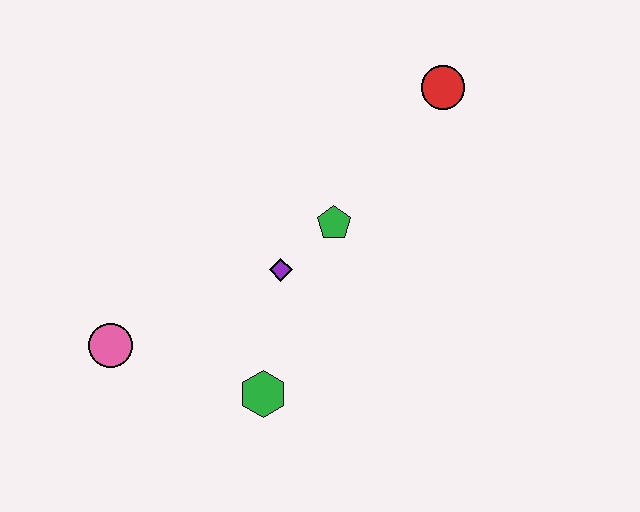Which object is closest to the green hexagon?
The purple diamond is closest to the green hexagon.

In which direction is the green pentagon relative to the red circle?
The green pentagon is below the red circle.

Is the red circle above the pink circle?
Yes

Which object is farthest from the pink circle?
The red circle is farthest from the pink circle.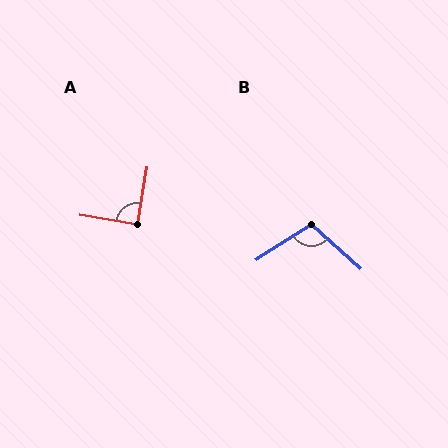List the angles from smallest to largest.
A (90°), B (105°).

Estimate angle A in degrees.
Approximately 90 degrees.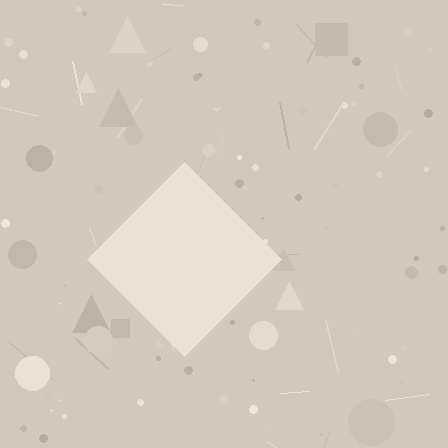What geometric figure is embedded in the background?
A diamond is embedded in the background.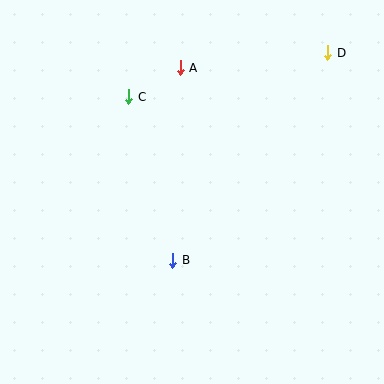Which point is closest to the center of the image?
Point B at (173, 260) is closest to the center.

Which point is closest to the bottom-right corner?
Point B is closest to the bottom-right corner.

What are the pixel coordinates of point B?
Point B is at (173, 260).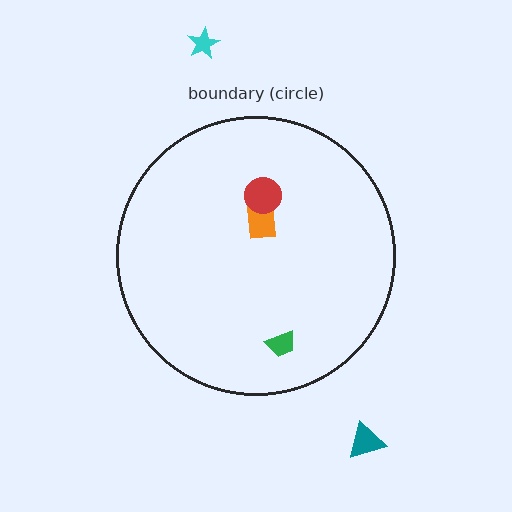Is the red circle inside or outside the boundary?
Inside.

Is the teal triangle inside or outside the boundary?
Outside.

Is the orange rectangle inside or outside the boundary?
Inside.